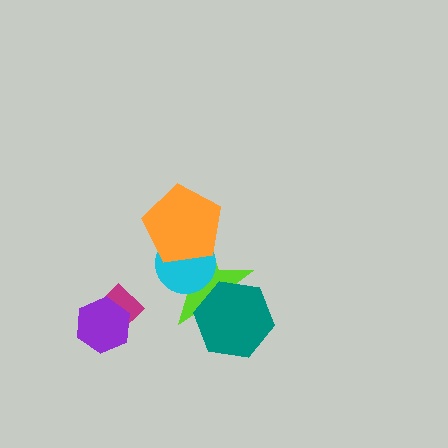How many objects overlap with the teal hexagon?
1 object overlaps with the teal hexagon.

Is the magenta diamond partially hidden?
Yes, it is partially covered by another shape.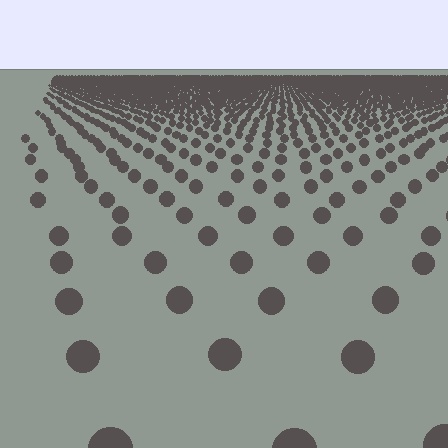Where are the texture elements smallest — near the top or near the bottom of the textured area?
Near the top.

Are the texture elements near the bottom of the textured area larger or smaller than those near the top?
Larger. Near the bottom, elements are closer to the viewer and appear at a bigger on-screen size.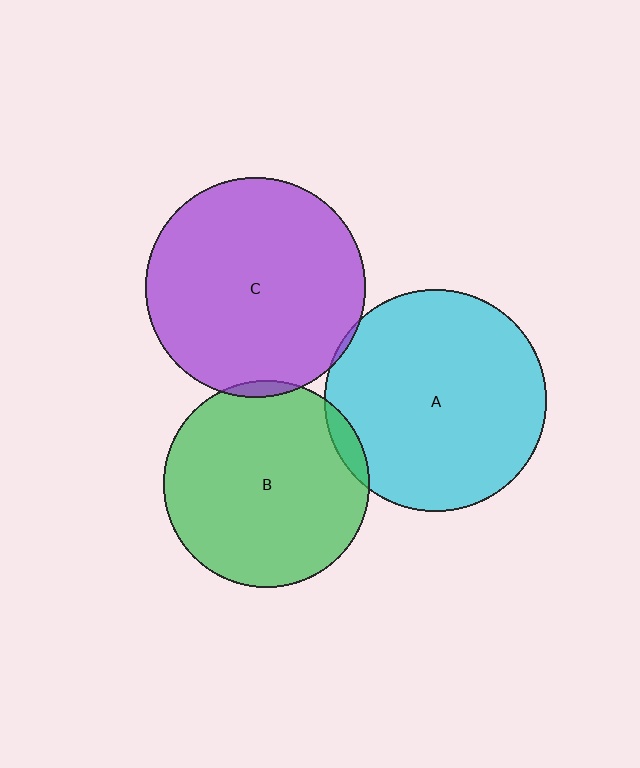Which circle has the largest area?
Circle A (cyan).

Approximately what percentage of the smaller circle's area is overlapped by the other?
Approximately 5%.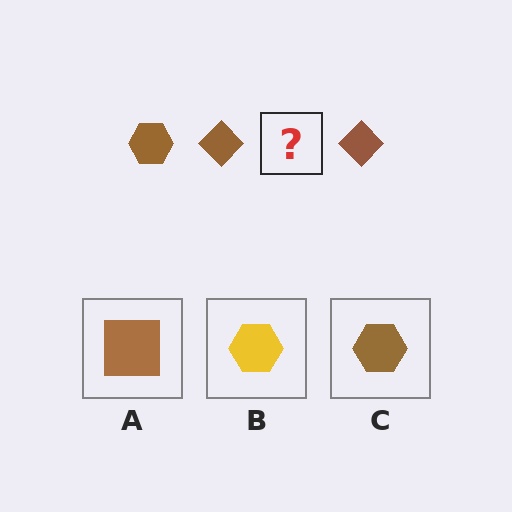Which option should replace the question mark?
Option C.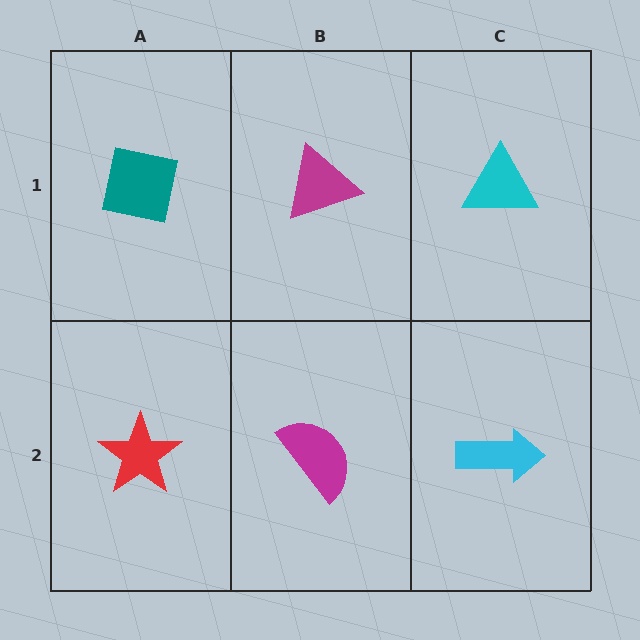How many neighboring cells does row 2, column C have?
2.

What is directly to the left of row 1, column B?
A teal square.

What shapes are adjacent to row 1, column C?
A cyan arrow (row 2, column C), a magenta triangle (row 1, column B).